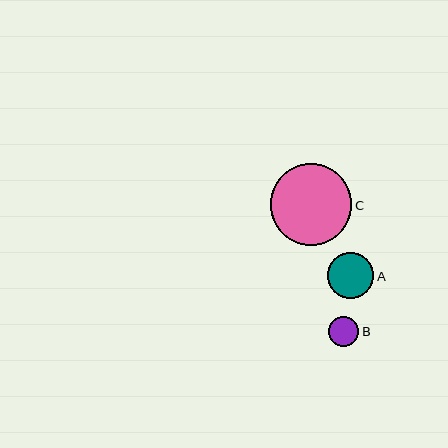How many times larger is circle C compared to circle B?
Circle C is approximately 2.7 times the size of circle B.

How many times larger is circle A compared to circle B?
Circle A is approximately 1.6 times the size of circle B.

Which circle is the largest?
Circle C is the largest with a size of approximately 82 pixels.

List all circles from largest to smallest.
From largest to smallest: C, A, B.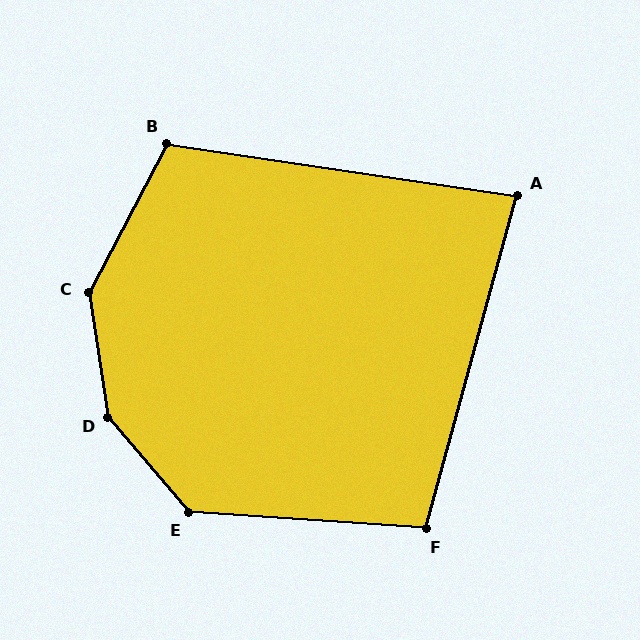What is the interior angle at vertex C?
Approximately 143 degrees (obtuse).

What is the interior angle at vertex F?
Approximately 102 degrees (obtuse).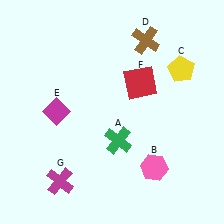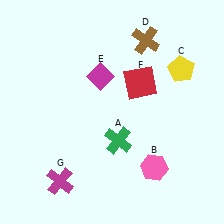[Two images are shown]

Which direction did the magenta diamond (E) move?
The magenta diamond (E) moved right.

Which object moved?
The magenta diamond (E) moved right.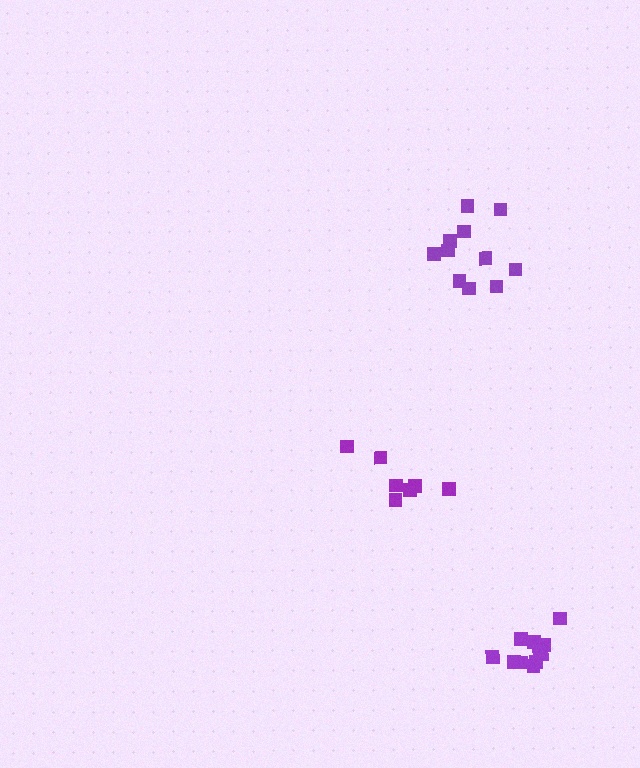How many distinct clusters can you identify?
There are 3 distinct clusters.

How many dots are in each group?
Group 1: 7 dots, Group 2: 11 dots, Group 3: 11 dots (29 total).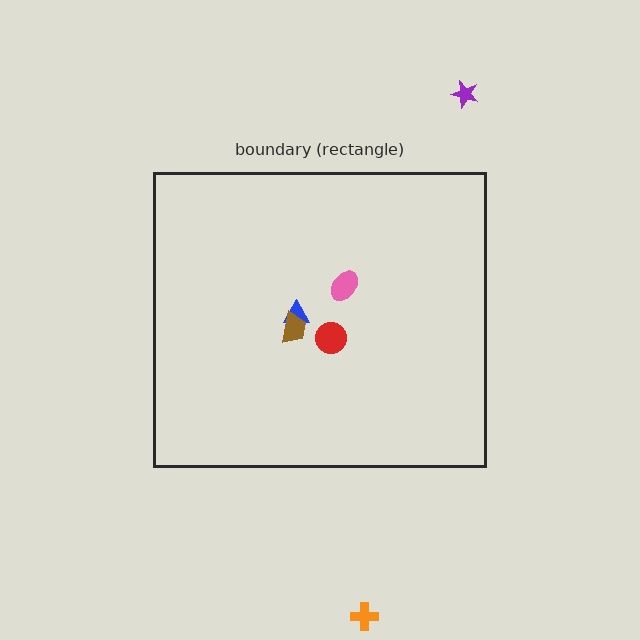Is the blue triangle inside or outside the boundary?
Inside.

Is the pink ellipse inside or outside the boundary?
Inside.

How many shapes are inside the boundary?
4 inside, 2 outside.